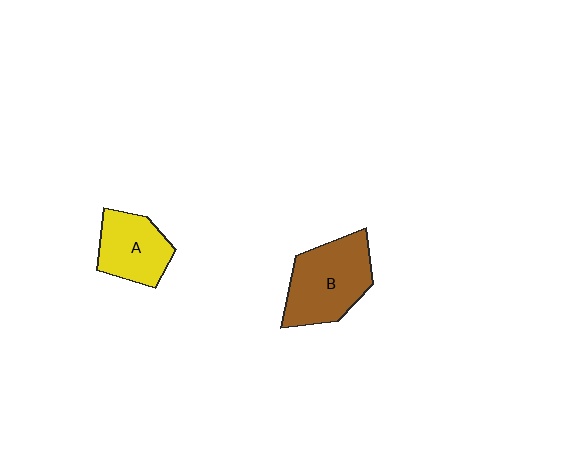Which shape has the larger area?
Shape B (brown).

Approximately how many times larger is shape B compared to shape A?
Approximately 1.4 times.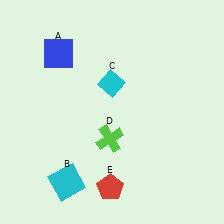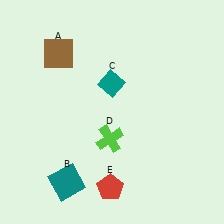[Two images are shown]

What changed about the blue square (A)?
In Image 1, A is blue. In Image 2, it changed to brown.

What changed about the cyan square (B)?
In Image 1, B is cyan. In Image 2, it changed to teal.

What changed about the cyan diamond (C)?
In Image 1, C is cyan. In Image 2, it changed to teal.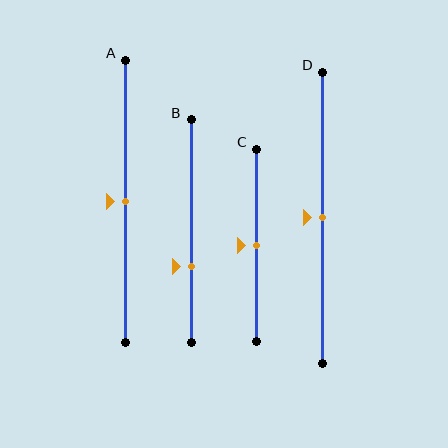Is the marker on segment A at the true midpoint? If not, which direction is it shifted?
Yes, the marker on segment A is at the true midpoint.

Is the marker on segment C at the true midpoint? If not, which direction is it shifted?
Yes, the marker on segment C is at the true midpoint.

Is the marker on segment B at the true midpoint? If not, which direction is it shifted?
No, the marker on segment B is shifted downward by about 16% of the segment length.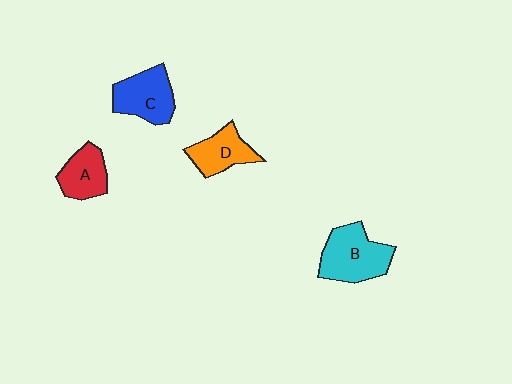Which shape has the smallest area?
Shape A (red).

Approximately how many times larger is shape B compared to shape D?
Approximately 1.5 times.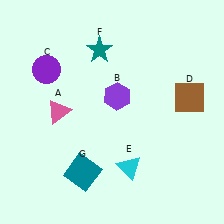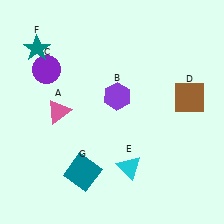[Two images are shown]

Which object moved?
The teal star (F) moved left.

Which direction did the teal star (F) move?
The teal star (F) moved left.